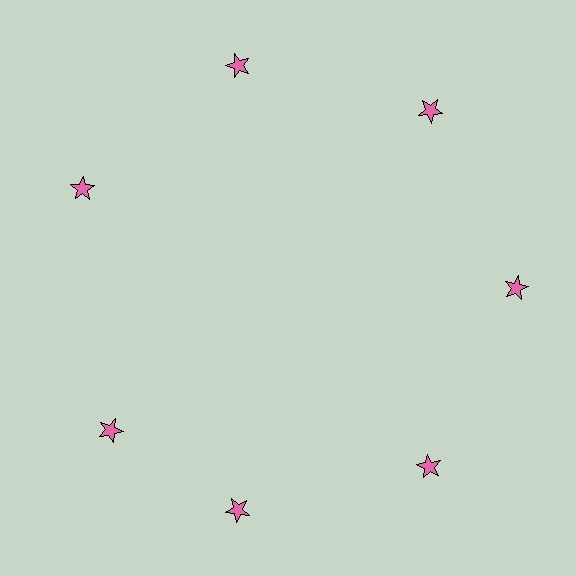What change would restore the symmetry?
The symmetry would be restored by rotating it back into even spacing with its neighbors so that all 7 stars sit at equal angles and equal distance from the center.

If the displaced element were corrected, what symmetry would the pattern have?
It would have 7-fold rotational symmetry — the pattern would map onto itself every 51 degrees.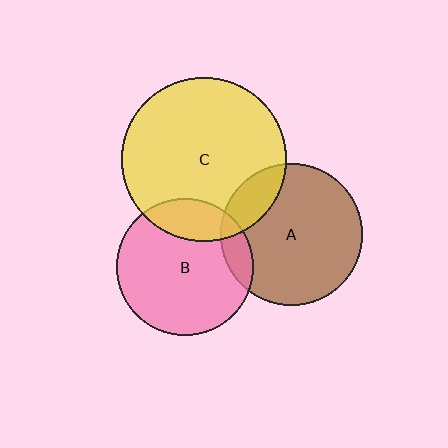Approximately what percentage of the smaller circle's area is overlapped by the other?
Approximately 10%.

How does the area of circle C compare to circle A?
Approximately 1.3 times.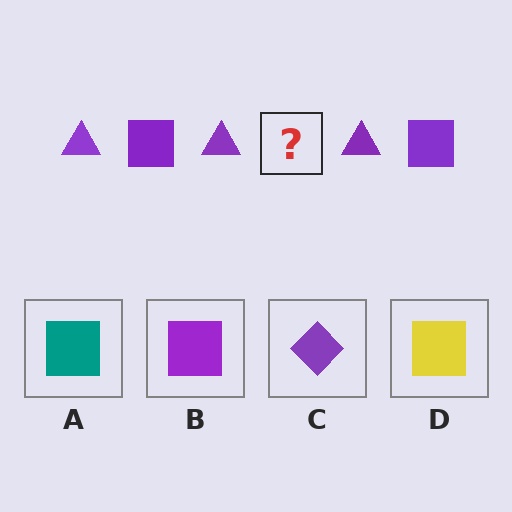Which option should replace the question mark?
Option B.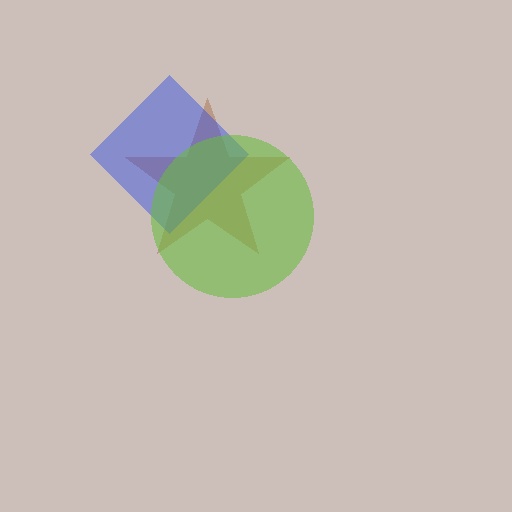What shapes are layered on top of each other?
The layered shapes are: a brown star, a blue diamond, a lime circle.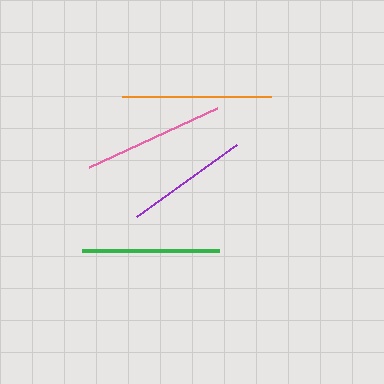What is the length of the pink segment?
The pink segment is approximately 140 pixels long.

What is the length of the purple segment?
The purple segment is approximately 124 pixels long.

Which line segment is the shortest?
The purple line is the shortest at approximately 124 pixels.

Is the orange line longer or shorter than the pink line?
The orange line is longer than the pink line.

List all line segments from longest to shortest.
From longest to shortest: orange, pink, green, purple.